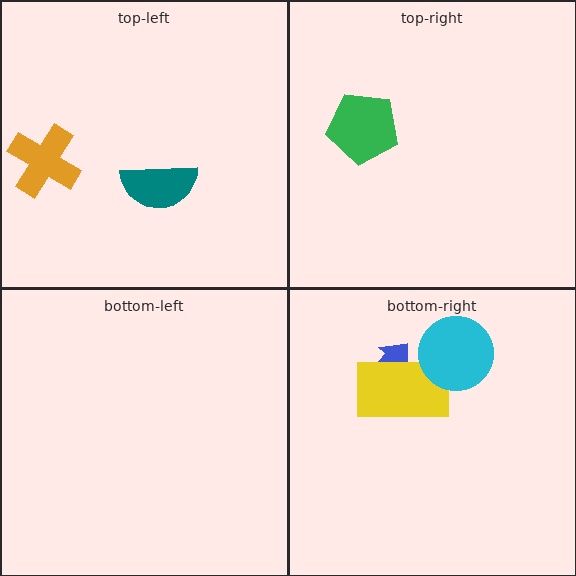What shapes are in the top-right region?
The green pentagon.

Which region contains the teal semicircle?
The top-left region.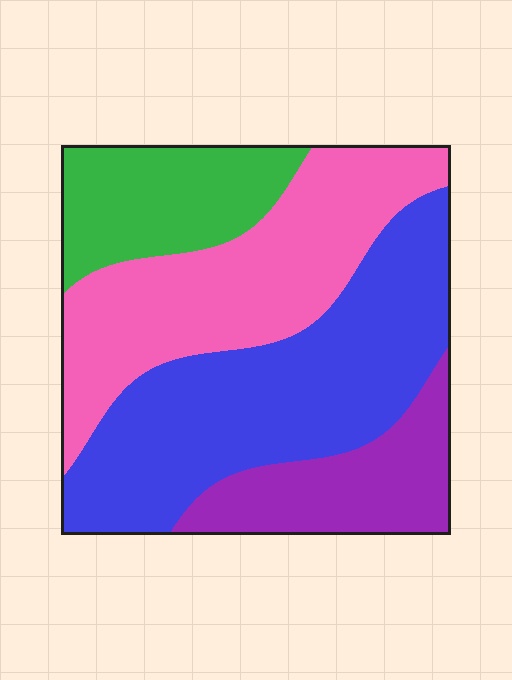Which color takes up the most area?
Blue, at roughly 40%.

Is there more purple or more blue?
Blue.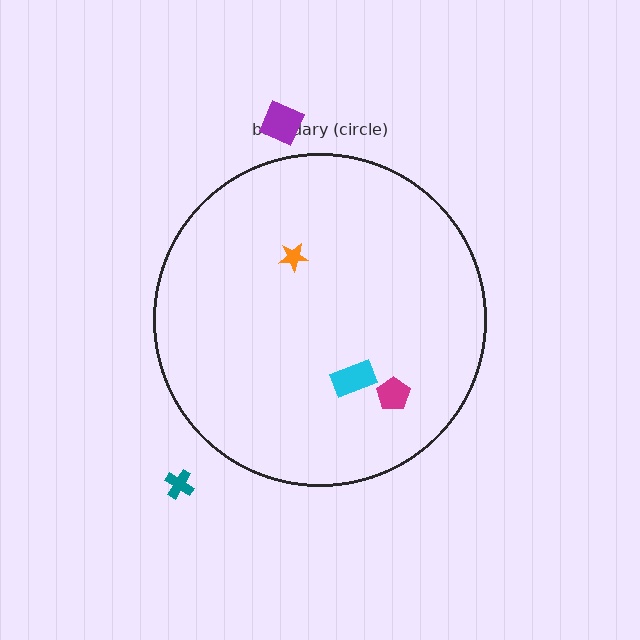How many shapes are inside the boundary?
3 inside, 2 outside.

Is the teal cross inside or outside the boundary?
Outside.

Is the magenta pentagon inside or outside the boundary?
Inside.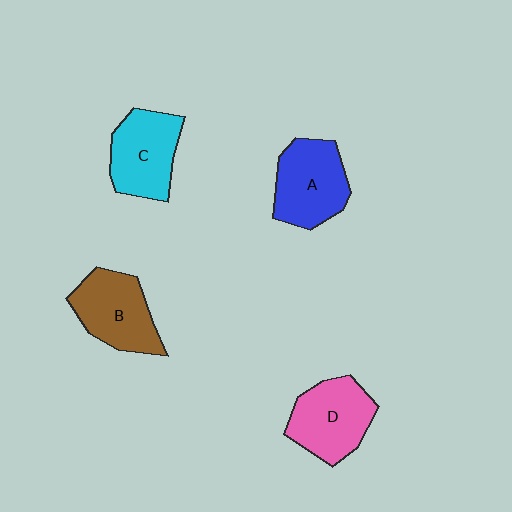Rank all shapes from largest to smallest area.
From largest to smallest: D (pink), A (blue), B (brown), C (cyan).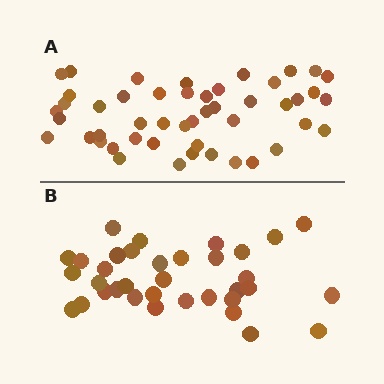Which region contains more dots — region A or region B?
Region A (the top region) has more dots.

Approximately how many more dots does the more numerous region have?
Region A has approximately 15 more dots than region B.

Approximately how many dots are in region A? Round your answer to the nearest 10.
About 50 dots. (The exact count is 48, which rounds to 50.)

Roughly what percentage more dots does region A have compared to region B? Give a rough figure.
About 35% more.